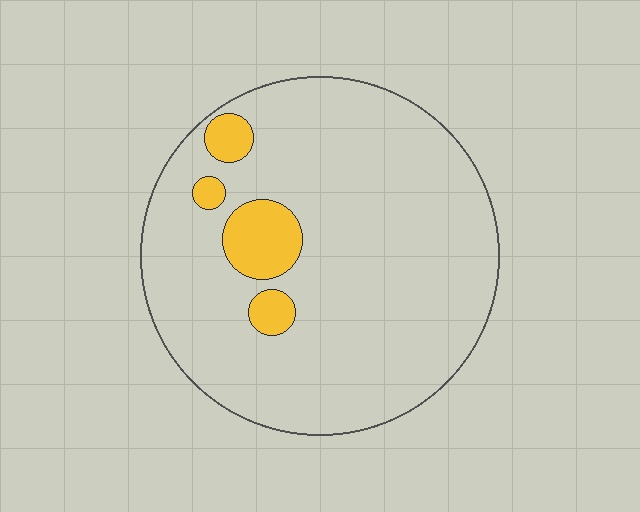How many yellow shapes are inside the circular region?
4.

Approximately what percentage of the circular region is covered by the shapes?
Approximately 10%.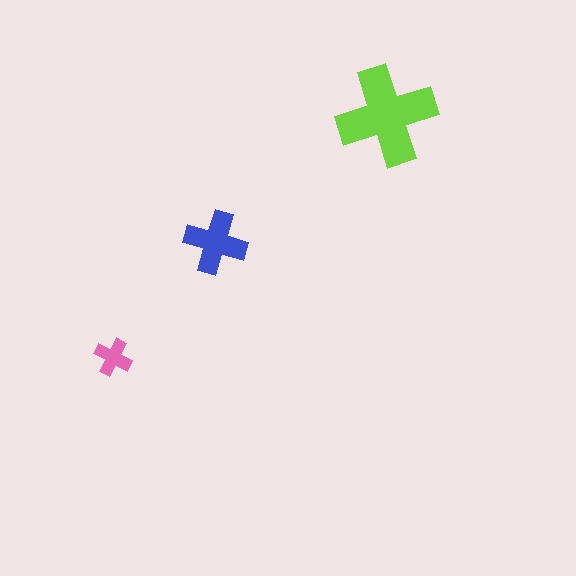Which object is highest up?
The lime cross is topmost.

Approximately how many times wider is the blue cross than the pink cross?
About 1.5 times wider.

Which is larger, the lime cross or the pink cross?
The lime one.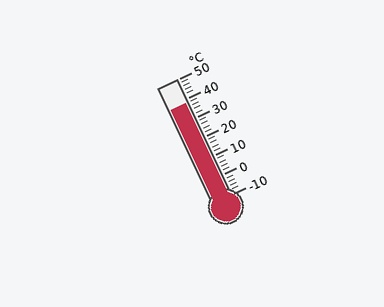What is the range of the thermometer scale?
The thermometer scale ranges from -10°C to 50°C.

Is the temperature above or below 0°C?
The temperature is above 0°C.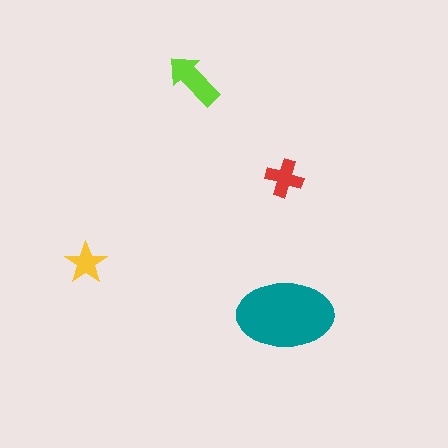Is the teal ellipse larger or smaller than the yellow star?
Larger.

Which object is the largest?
The teal ellipse.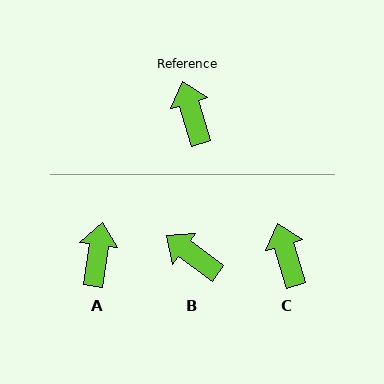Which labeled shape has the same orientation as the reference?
C.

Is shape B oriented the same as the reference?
No, it is off by about 37 degrees.